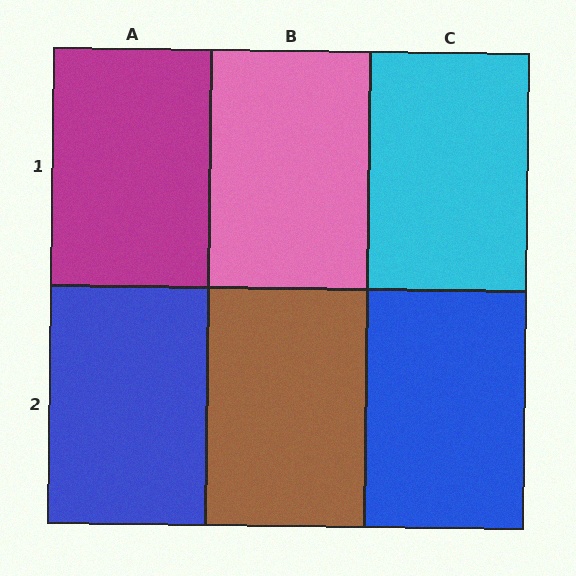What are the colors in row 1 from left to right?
Magenta, pink, cyan.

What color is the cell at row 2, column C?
Blue.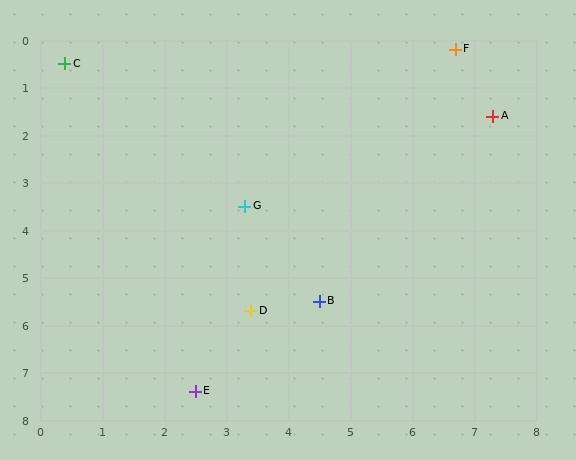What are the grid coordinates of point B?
Point B is at approximately (4.5, 5.5).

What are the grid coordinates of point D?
Point D is at approximately (3.4, 5.7).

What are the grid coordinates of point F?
Point F is at approximately (6.7, 0.2).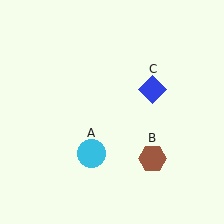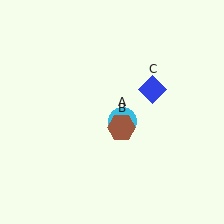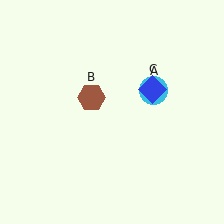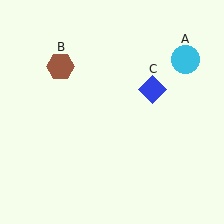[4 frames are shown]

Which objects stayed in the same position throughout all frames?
Blue diamond (object C) remained stationary.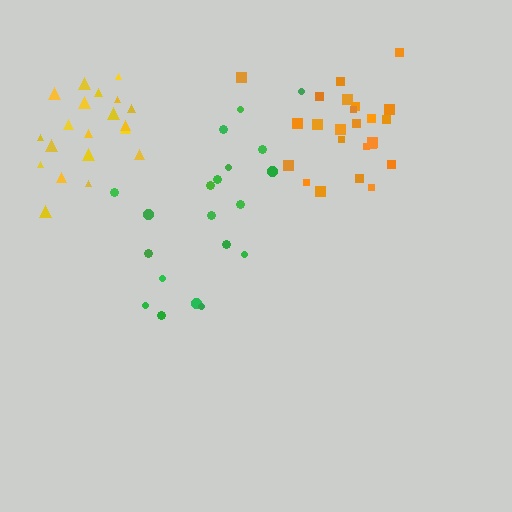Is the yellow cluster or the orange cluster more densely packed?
Orange.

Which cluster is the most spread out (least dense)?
Green.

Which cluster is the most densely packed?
Orange.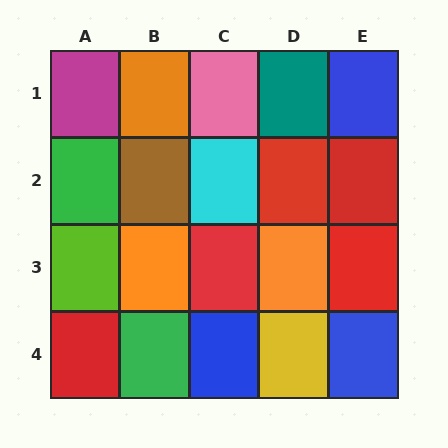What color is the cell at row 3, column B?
Orange.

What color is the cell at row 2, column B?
Brown.